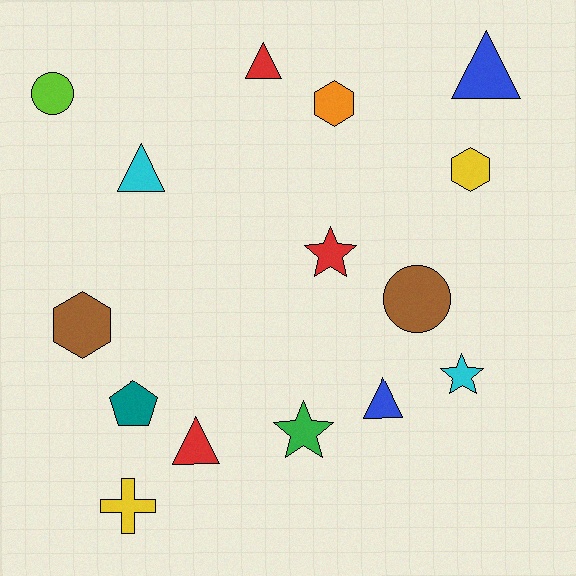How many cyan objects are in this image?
There are 2 cyan objects.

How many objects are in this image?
There are 15 objects.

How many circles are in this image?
There are 2 circles.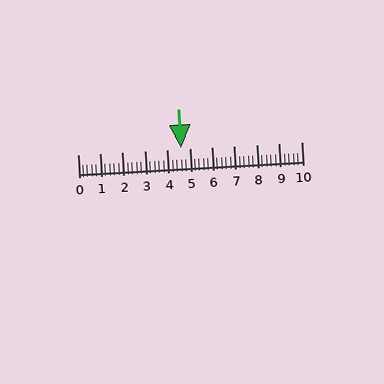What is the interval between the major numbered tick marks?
The major tick marks are spaced 1 units apart.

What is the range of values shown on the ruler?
The ruler shows values from 0 to 10.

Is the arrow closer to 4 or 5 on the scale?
The arrow is closer to 5.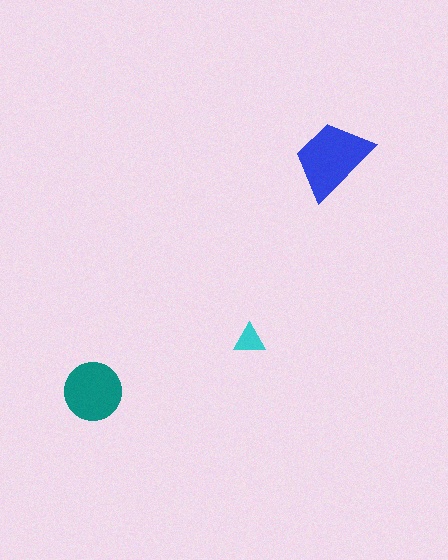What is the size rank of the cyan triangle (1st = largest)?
3rd.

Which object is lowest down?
The teal circle is bottommost.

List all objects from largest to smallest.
The blue trapezoid, the teal circle, the cyan triangle.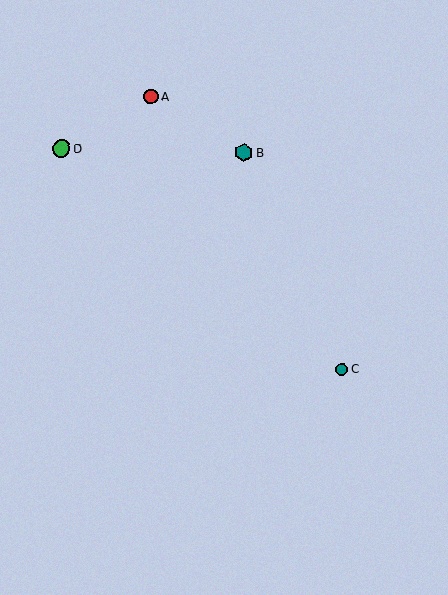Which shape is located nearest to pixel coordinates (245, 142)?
The teal hexagon (labeled B) at (244, 153) is nearest to that location.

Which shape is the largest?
The teal hexagon (labeled B) is the largest.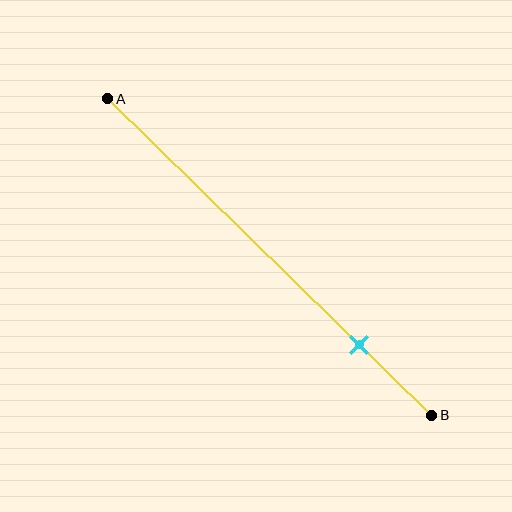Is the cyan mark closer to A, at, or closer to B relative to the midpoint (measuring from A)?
The cyan mark is closer to point B than the midpoint of segment AB.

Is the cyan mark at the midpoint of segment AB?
No, the mark is at about 80% from A, not at the 50% midpoint.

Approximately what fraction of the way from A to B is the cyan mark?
The cyan mark is approximately 80% of the way from A to B.